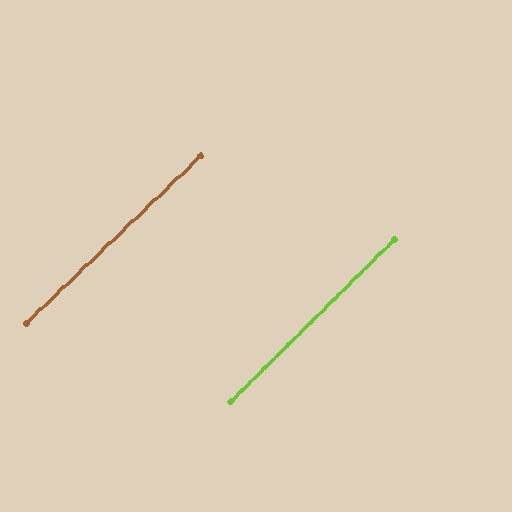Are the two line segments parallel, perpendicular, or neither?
Parallel — their directions differ by only 0.9°.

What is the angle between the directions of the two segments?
Approximately 1 degree.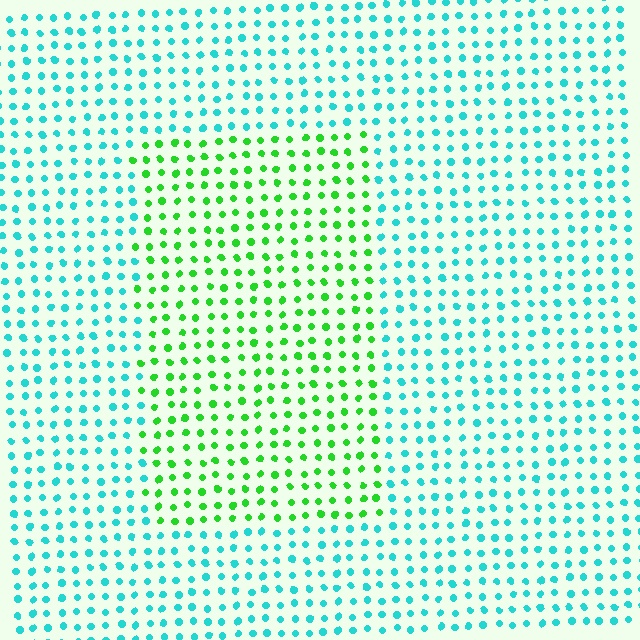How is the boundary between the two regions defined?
The boundary is defined purely by a slight shift in hue (about 58 degrees). Spacing, size, and orientation are identical on both sides.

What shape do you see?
I see a rectangle.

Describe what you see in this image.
The image is filled with small cyan elements in a uniform arrangement. A rectangle-shaped region is visible where the elements are tinted to a slightly different hue, forming a subtle color boundary.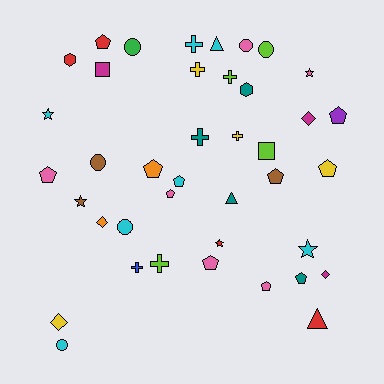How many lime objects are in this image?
There are 4 lime objects.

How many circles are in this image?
There are 6 circles.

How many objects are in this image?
There are 40 objects.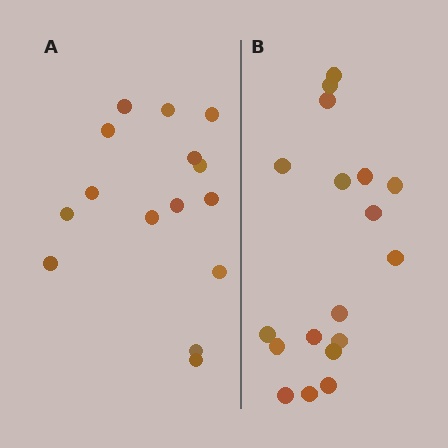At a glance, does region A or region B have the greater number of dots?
Region B (the right region) has more dots.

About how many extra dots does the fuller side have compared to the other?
Region B has just a few more — roughly 2 or 3 more dots than region A.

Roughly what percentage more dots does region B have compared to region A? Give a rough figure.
About 20% more.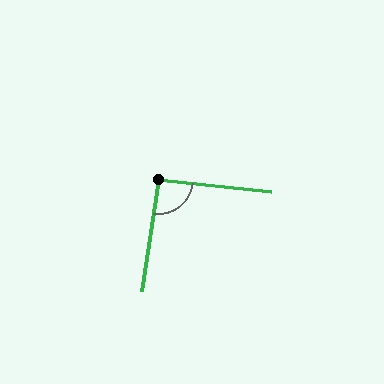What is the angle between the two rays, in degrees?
Approximately 93 degrees.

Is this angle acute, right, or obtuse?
It is approximately a right angle.